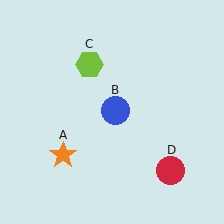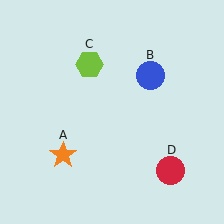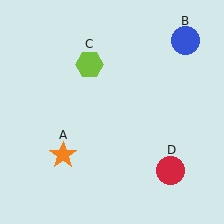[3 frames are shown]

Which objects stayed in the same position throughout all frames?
Orange star (object A) and lime hexagon (object C) and red circle (object D) remained stationary.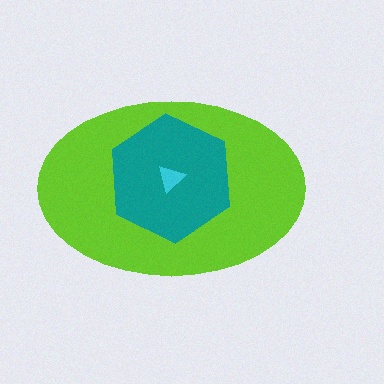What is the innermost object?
The cyan triangle.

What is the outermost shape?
The lime ellipse.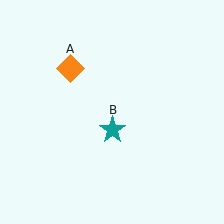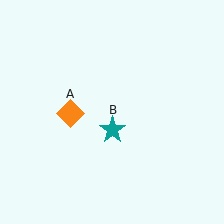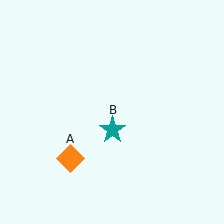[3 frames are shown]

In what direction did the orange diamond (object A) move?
The orange diamond (object A) moved down.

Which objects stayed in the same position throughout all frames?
Teal star (object B) remained stationary.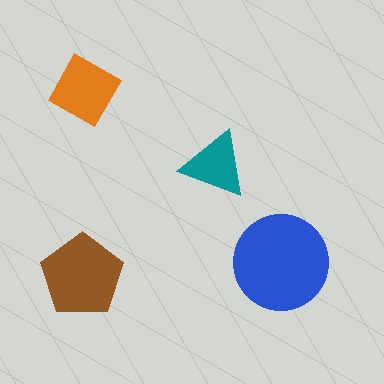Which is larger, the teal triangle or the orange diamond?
The orange diamond.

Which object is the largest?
The blue circle.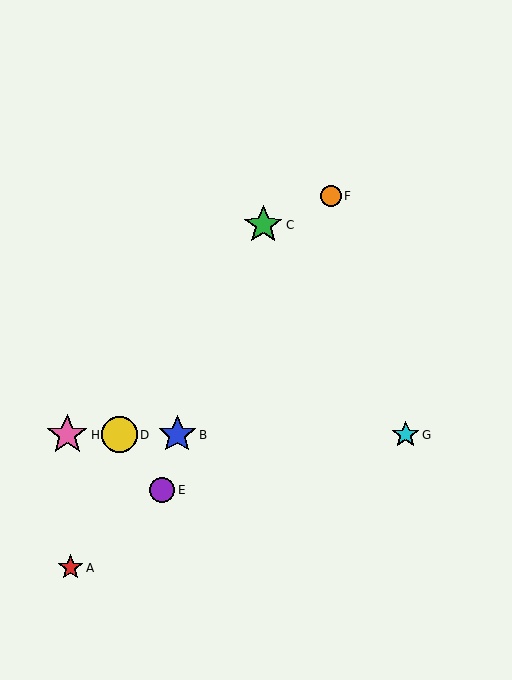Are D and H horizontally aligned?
Yes, both are at y≈435.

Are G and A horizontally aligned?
No, G is at y≈435 and A is at y≈568.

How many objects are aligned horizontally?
4 objects (B, D, G, H) are aligned horizontally.